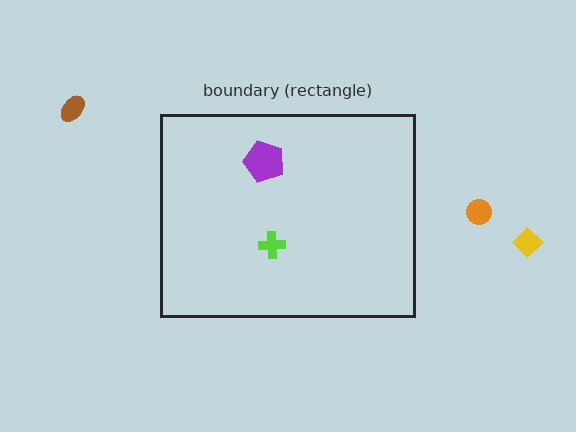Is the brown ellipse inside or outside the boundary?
Outside.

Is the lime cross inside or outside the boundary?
Inside.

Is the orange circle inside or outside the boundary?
Outside.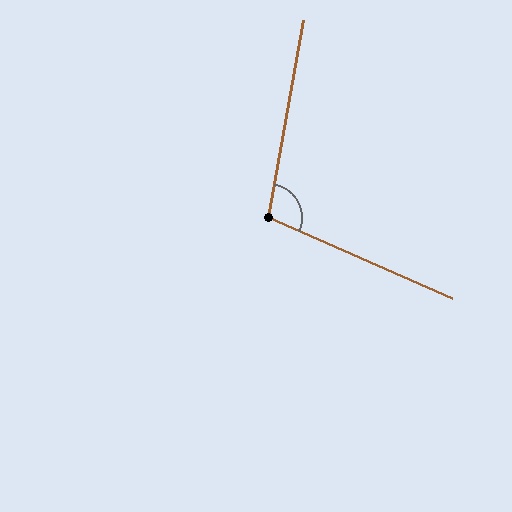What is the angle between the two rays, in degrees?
Approximately 104 degrees.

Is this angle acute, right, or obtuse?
It is obtuse.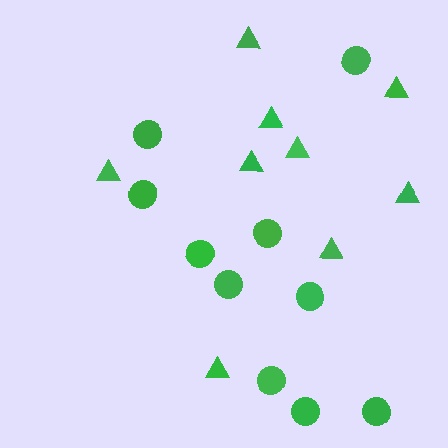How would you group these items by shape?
There are 2 groups: one group of triangles (9) and one group of circles (10).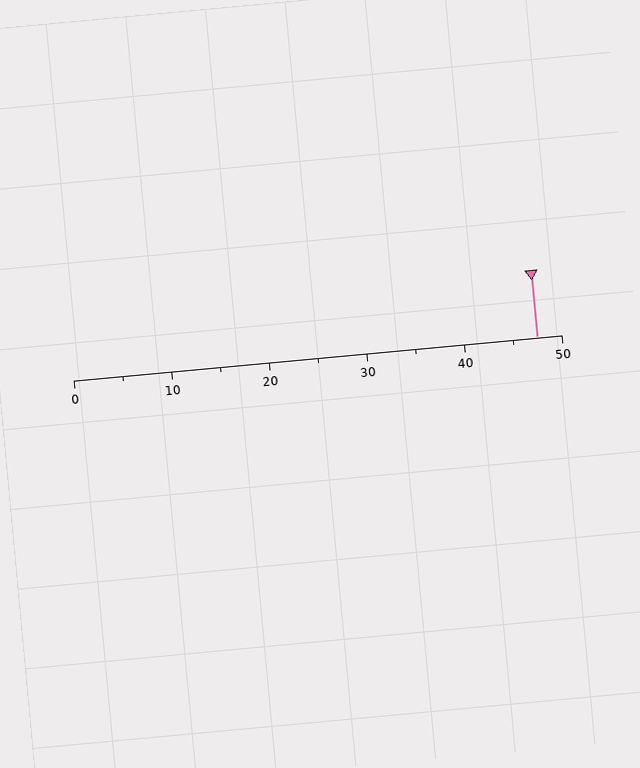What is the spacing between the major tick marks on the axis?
The major ticks are spaced 10 apart.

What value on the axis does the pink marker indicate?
The marker indicates approximately 47.5.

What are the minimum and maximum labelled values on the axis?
The axis runs from 0 to 50.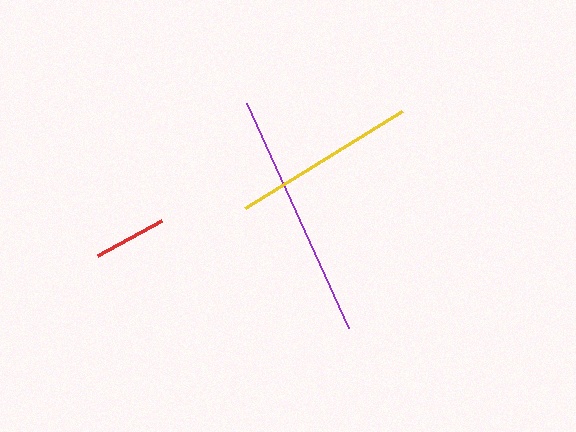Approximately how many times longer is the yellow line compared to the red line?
The yellow line is approximately 2.5 times the length of the red line.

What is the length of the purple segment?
The purple segment is approximately 247 pixels long.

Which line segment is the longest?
The purple line is the longest at approximately 247 pixels.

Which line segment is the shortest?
The red line is the shortest at approximately 73 pixels.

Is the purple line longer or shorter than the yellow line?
The purple line is longer than the yellow line.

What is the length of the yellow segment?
The yellow segment is approximately 185 pixels long.